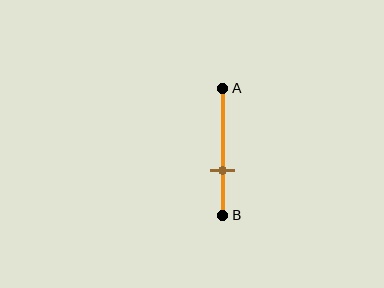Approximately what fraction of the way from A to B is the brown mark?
The brown mark is approximately 65% of the way from A to B.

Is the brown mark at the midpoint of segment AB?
No, the mark is at about 65% from A, not at the 50% midpoint.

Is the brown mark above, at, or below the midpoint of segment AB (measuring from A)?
The brown mark is below the midpoint of segment AB.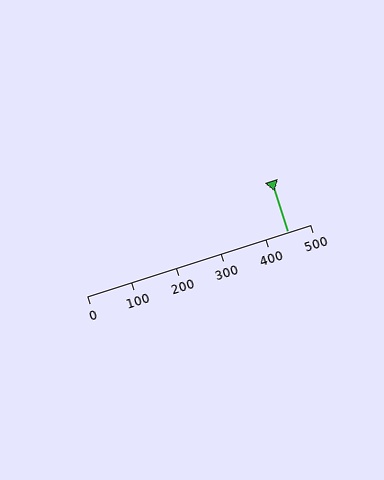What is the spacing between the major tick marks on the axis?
The major ticks are spaced 100 apart.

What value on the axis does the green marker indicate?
The marker indicates approximately 450.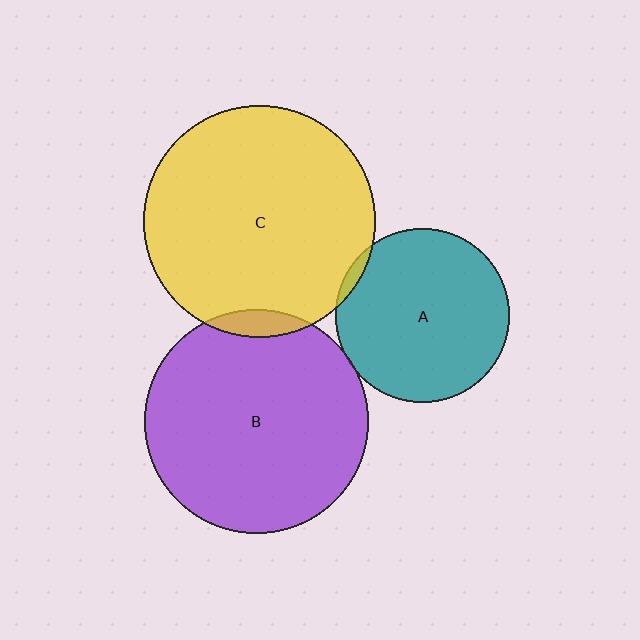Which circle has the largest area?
Circle C (yellow).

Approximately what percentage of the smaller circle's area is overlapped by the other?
Approximately 5%.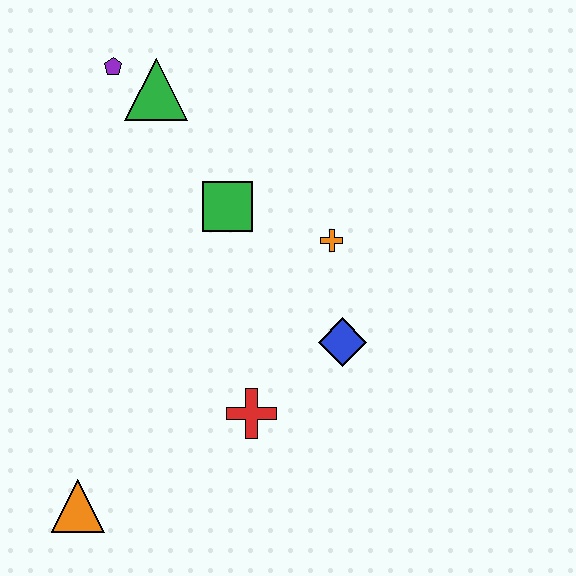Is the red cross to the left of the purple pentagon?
No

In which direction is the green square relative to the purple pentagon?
The green square is below the purple pentagon.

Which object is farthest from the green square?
The orange triangle is farthest from the green square.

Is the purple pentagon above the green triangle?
Yes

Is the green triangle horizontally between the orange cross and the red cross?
No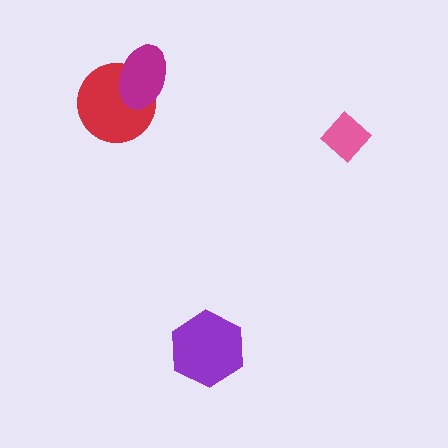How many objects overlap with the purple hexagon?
0 objects overlap with the purple hexagon.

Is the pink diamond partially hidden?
No, no other shape covers it.